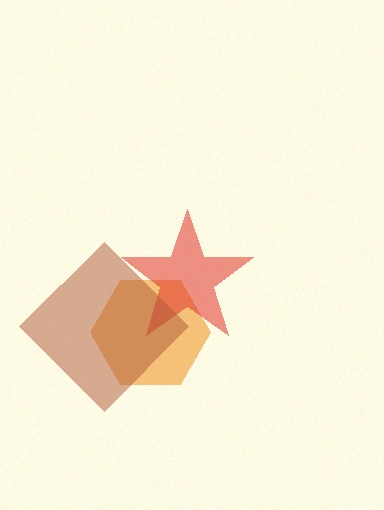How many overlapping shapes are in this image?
There are 3 overlapping shapes in the image.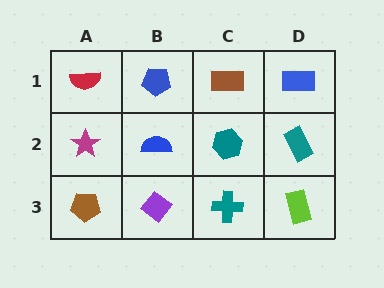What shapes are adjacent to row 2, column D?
A blue rectangle (row 1, column D), a lime rectangle (row 3, column D), a teal hexagon (row 2, column C).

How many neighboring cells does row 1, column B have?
3.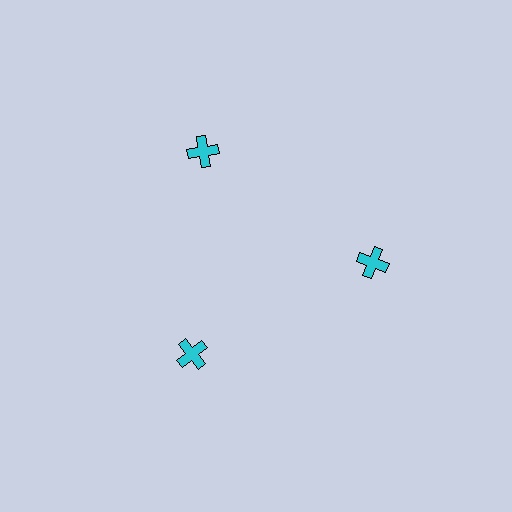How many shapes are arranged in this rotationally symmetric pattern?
There are 3 shapes, arranged in 3 groups of 1.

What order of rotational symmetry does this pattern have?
This pattern has 3-fold rotational symmetry.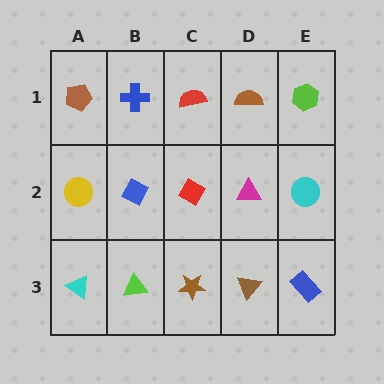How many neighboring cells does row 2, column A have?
3.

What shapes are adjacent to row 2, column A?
A brown pentagon (row 1, column A), a cyan triangle (row 3, column A), a blue diamond (row 2, column B).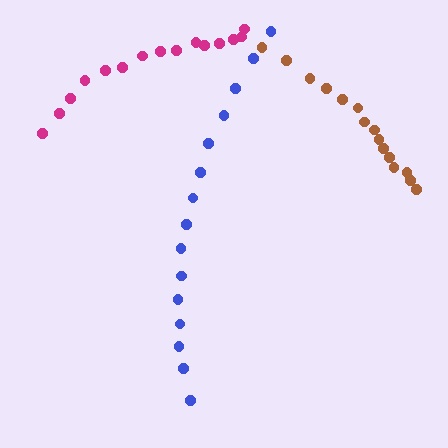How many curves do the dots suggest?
There are 3 distinct paths.